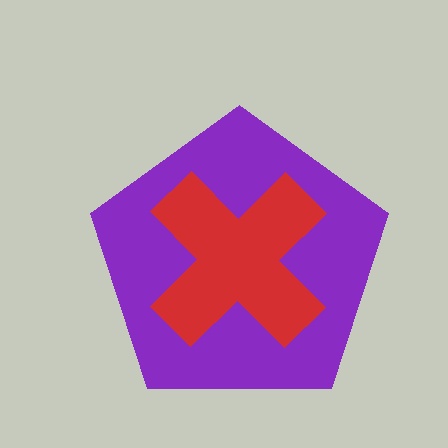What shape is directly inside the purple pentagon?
The red cross.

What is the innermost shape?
The red cross.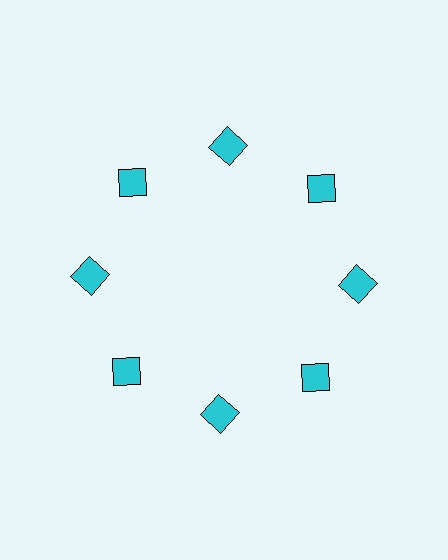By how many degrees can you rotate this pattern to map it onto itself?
The pattern maps onto itself every 45 degrees of rotation.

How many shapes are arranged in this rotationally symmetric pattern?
There are 8 shapes, arranged in 8 groups of 1.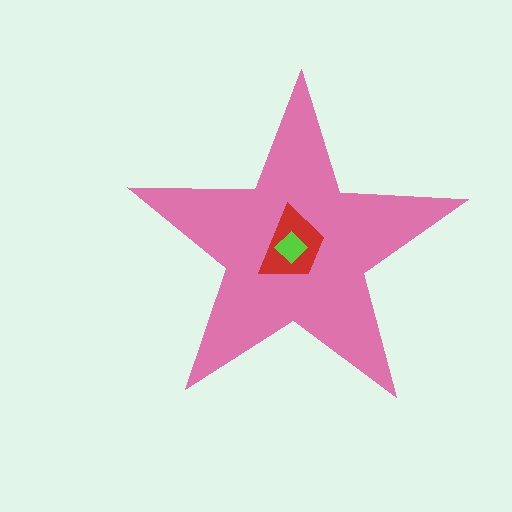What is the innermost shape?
The lime diamond.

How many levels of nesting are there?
3.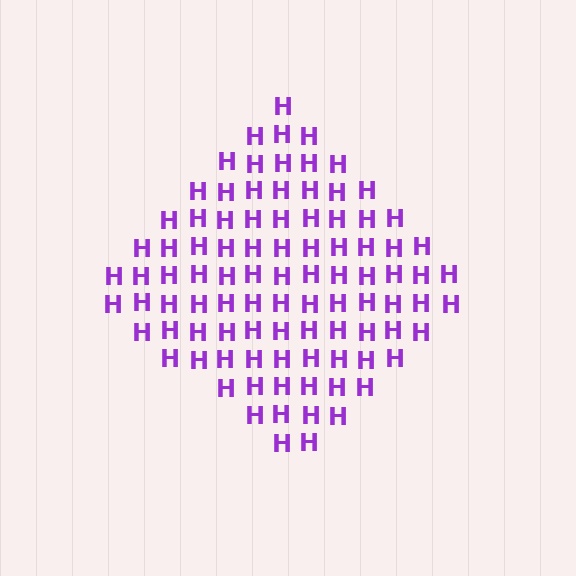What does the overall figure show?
The overall figure shows a diamond.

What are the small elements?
The small elements are letter H's.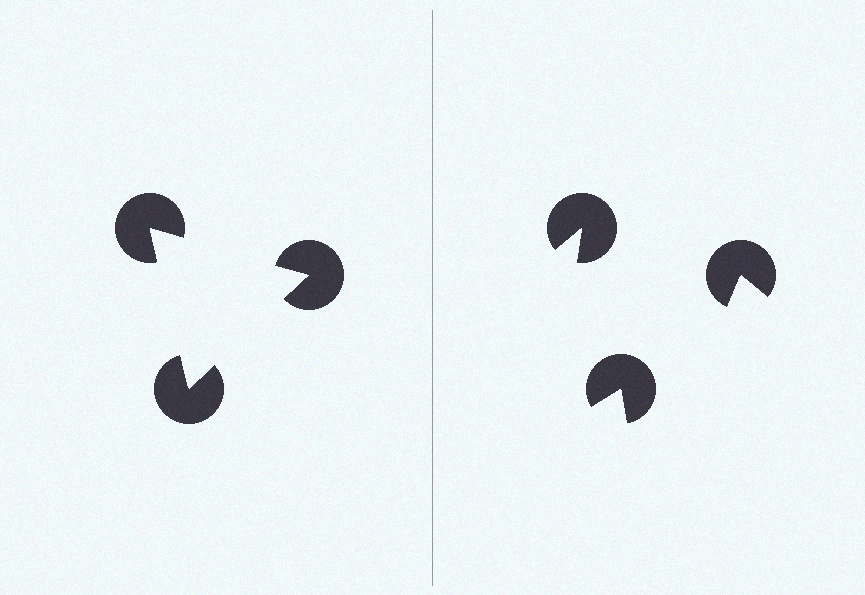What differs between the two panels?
The pac-man discs are positioned identically on both sides; only the wedge orientations differ. On the left they align to a triangle; on the right they are misaligned.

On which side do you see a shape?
An illusory triangle appears on the left side. On the right side the wedge cuts are rotated, so no coherent shape forms.